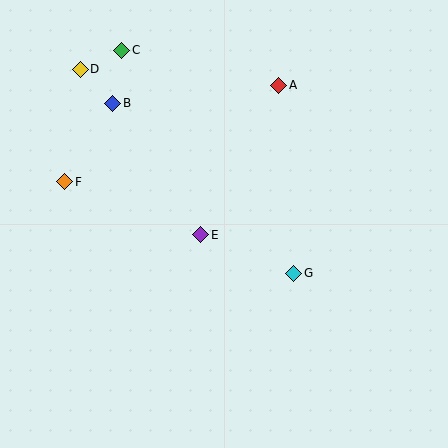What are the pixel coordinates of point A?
Point A is at (279, 85).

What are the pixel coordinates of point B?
Point B is at (113, 103).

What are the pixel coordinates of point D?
Point D is at (80, 69).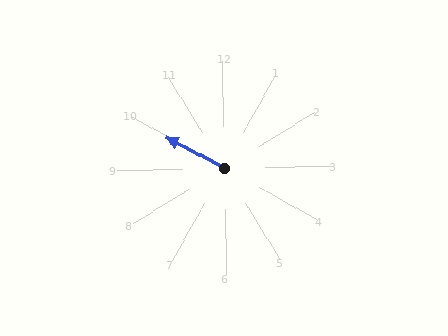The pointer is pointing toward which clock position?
Roughly 10 o'clock.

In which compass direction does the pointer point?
Northwest.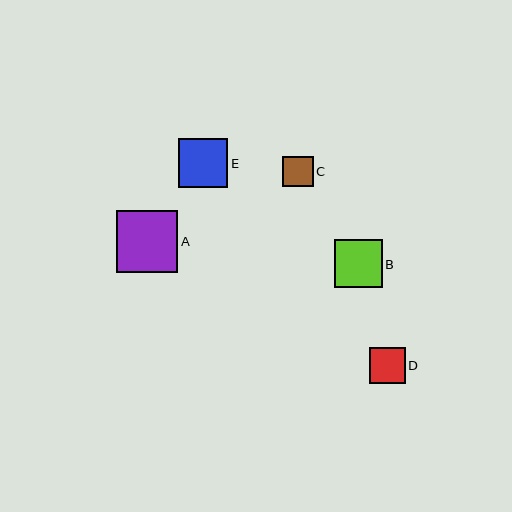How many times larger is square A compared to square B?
Square A is approximately 1.3 times the size of square B.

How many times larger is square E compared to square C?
Square E is approximately 1.6 times the size of square C.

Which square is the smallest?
Square C is the smallest with a size of approximately 31 pixels.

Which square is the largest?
Square A is the largest with a size of approximately 62 pixels.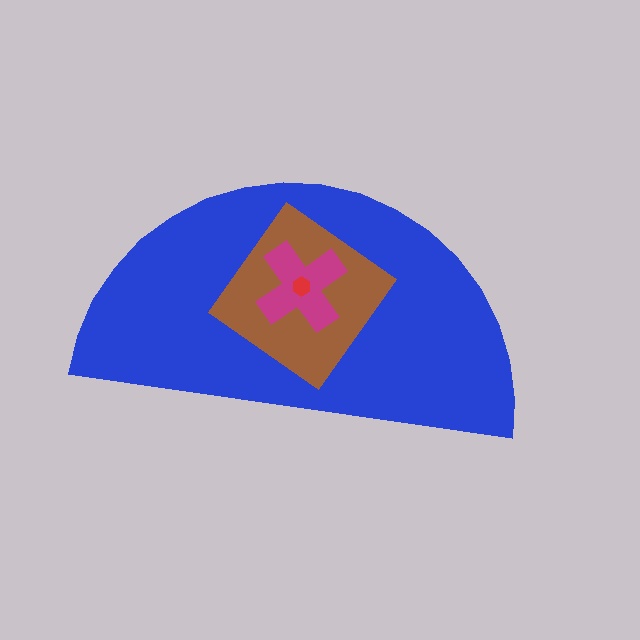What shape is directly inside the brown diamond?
The magenta cross.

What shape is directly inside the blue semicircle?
The brown diamond.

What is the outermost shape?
The blue semicircle.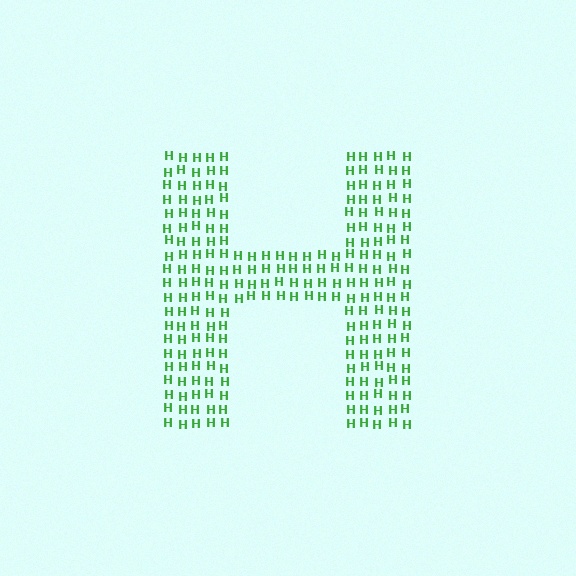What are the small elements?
The small elements are letter H's.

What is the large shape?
The large shape is the letter H.